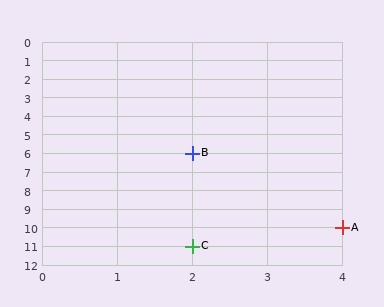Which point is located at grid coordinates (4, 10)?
Point A is at (4, 10).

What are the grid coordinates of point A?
Point A is at grid coordinates (4, 10).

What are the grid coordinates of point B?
Point B is at grid coordinates (2, 6).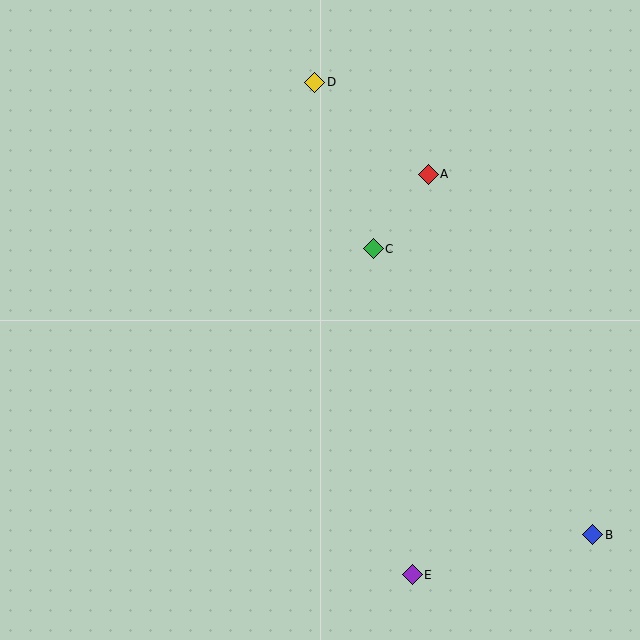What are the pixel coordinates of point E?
Point E is at (412, 575).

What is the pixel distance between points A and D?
The distance between A and D is 146 pixels.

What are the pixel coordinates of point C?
Point C is at (373, 249).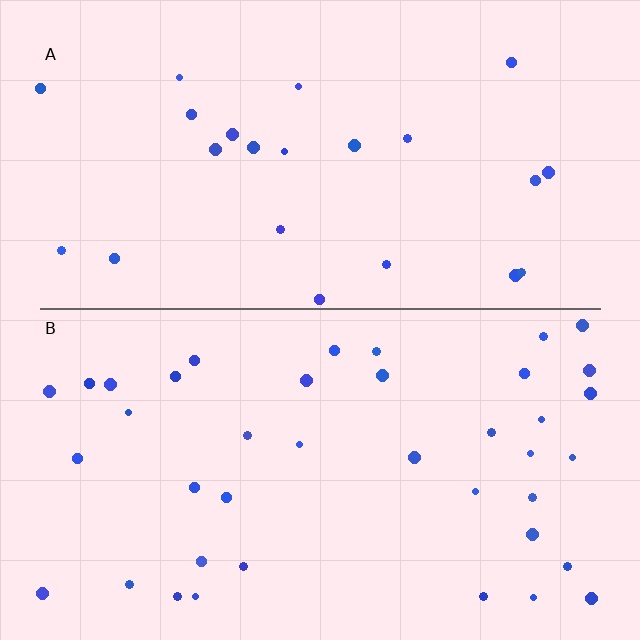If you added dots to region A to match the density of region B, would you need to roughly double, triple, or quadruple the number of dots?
Approximately double.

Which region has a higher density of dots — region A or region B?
B (the bottom).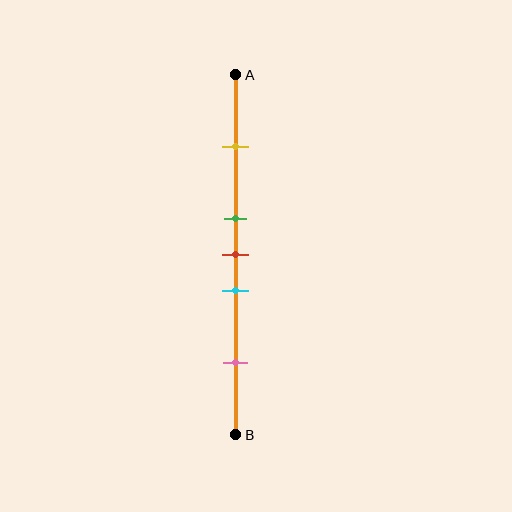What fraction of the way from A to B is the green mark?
The green mark is approximately 40% (0.4) of the way from A to B.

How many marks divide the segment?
There are 5 marks dividing the segment.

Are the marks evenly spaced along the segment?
No, the marks are not evenly spaced.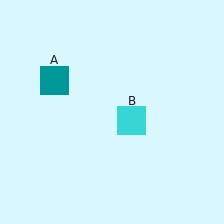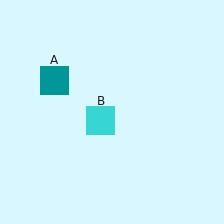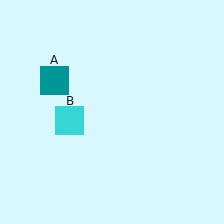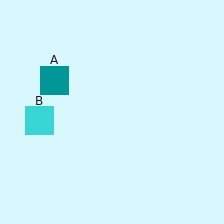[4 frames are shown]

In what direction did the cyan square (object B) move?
The cyan square (object B) moved left.